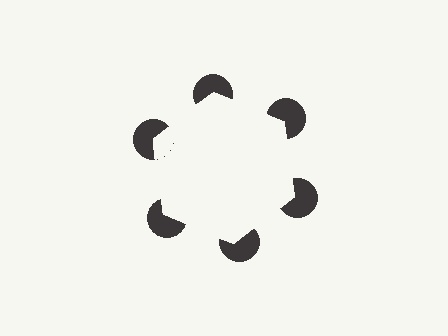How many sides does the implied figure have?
6 sides.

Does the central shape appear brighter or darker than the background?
It typically appears slightly brighter than the background, even though no actual brightness change is drawn.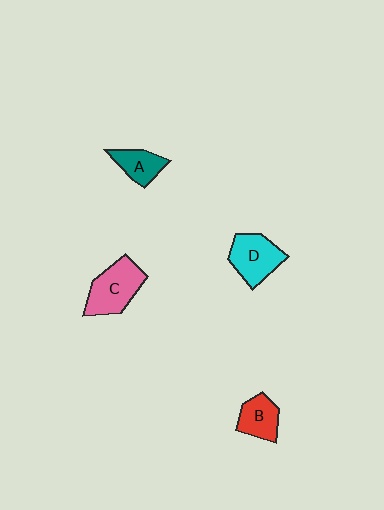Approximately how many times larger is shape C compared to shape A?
Approximately 1.7 times.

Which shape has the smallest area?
Shape A (teal).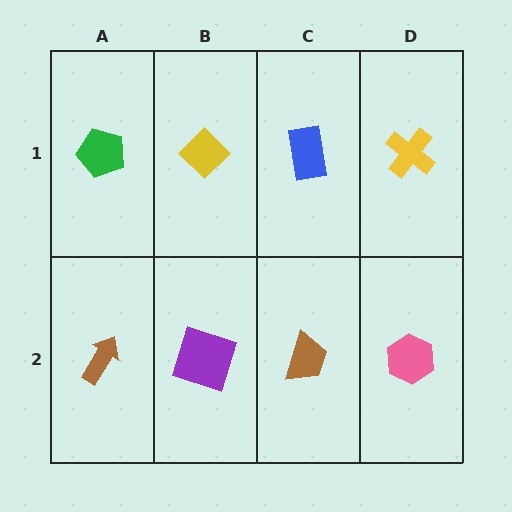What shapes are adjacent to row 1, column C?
A brown trapezoid (row 2, column C), a yellow diamond (row 1, column B), a yellow cross (row 1, column D).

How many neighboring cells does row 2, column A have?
2.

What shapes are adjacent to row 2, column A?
A green pentagon (row 1, column A), a purple square (row 2, column B).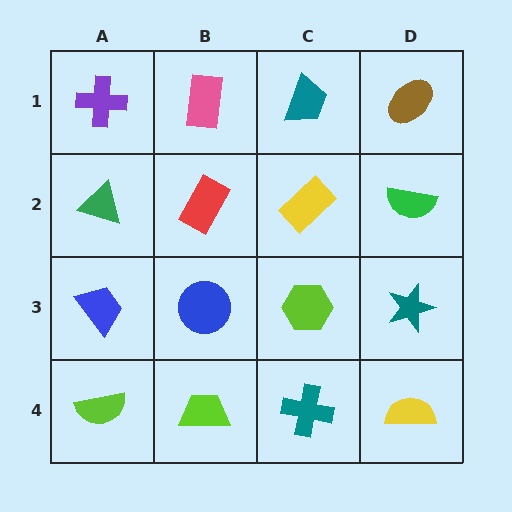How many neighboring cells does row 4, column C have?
3.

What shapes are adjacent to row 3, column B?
A red rectangle (row 2, column B), a lime trapezoid (row 4, column B), a blue trapezoid (row 3, column A), a lime hexagon (row 3, column C).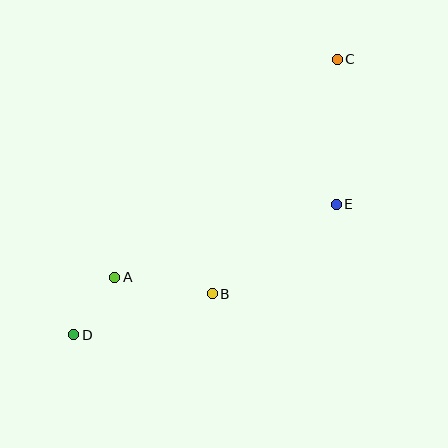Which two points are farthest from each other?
Points C and D are farthest from each other.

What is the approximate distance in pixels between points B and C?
The distance between B and C is approximately 266 pixels.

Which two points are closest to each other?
Points A and D are closest to each other.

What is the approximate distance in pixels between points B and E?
The distance between B and E is approximately 153 pixels.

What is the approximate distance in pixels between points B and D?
The distance between B and D is approximately 144 pixels.